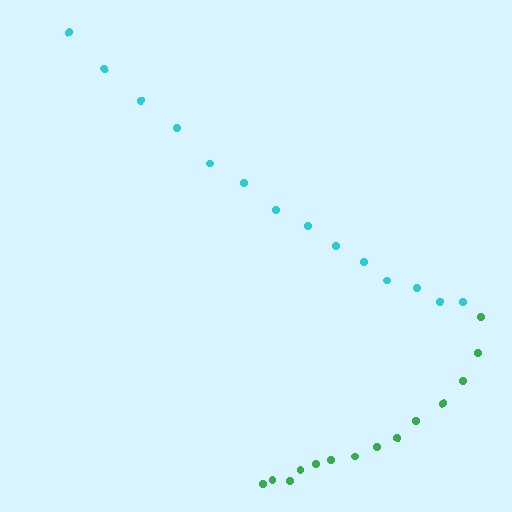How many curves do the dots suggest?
There are 2 distinct paths.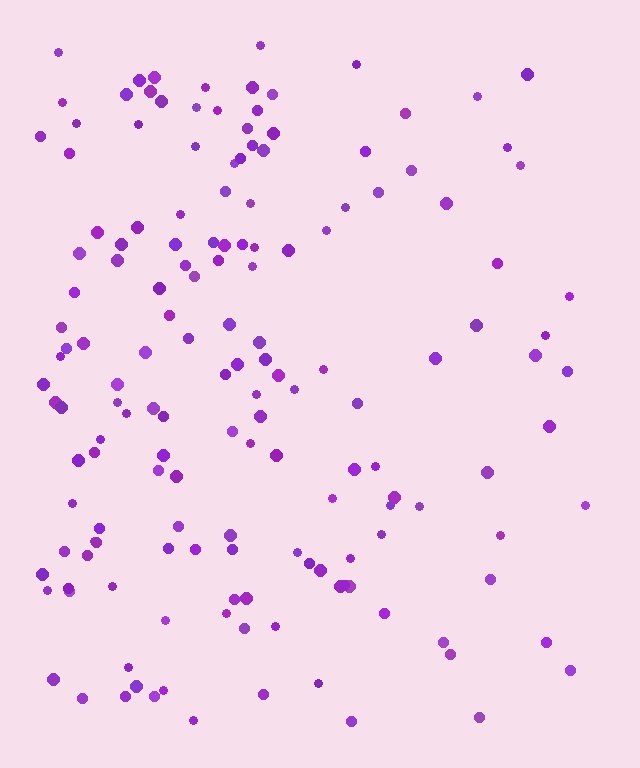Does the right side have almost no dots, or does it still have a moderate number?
Still a moderate number, just noticeably fewer than the left.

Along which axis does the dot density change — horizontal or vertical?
Horizontal.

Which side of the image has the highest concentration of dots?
The left.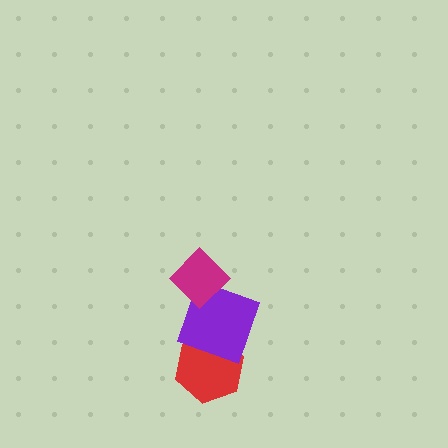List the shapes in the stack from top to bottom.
From top to bottom: the magenta diamond, the purple square, the red hexagon.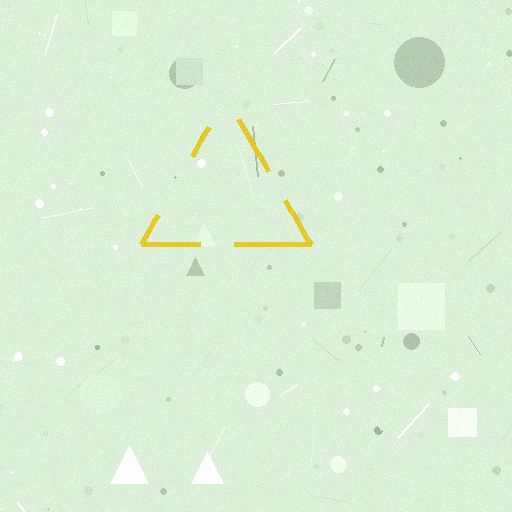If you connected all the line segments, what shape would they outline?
They would outline a triangle.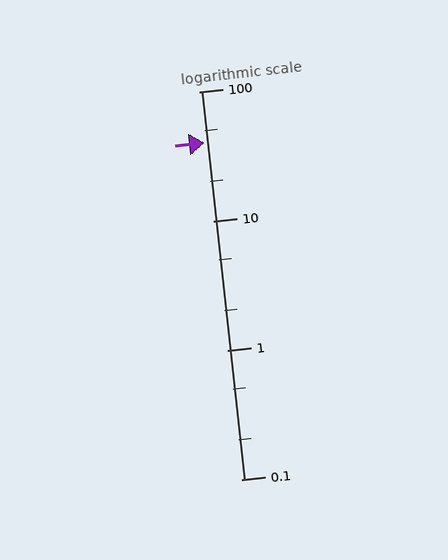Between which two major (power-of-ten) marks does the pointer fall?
The pointer is between 10 and 100.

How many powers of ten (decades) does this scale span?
The scale spans 3 decades, from 0.1 to 100.